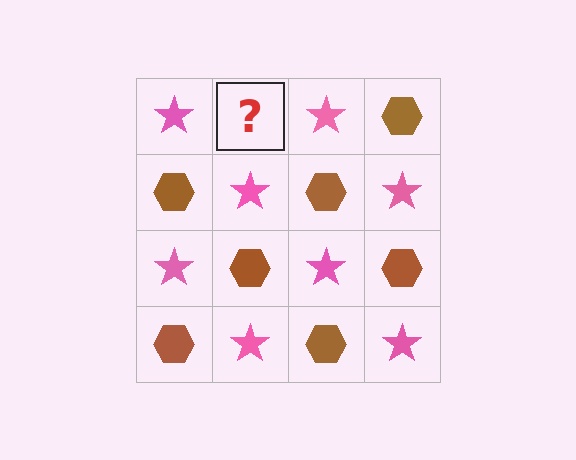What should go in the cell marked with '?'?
The missing cell should contain a brown hexagon.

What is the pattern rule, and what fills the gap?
The rule is that it alternates pink star and brown hexagon in a checkerboard pattern. The gap should be filled with a brown hexagon.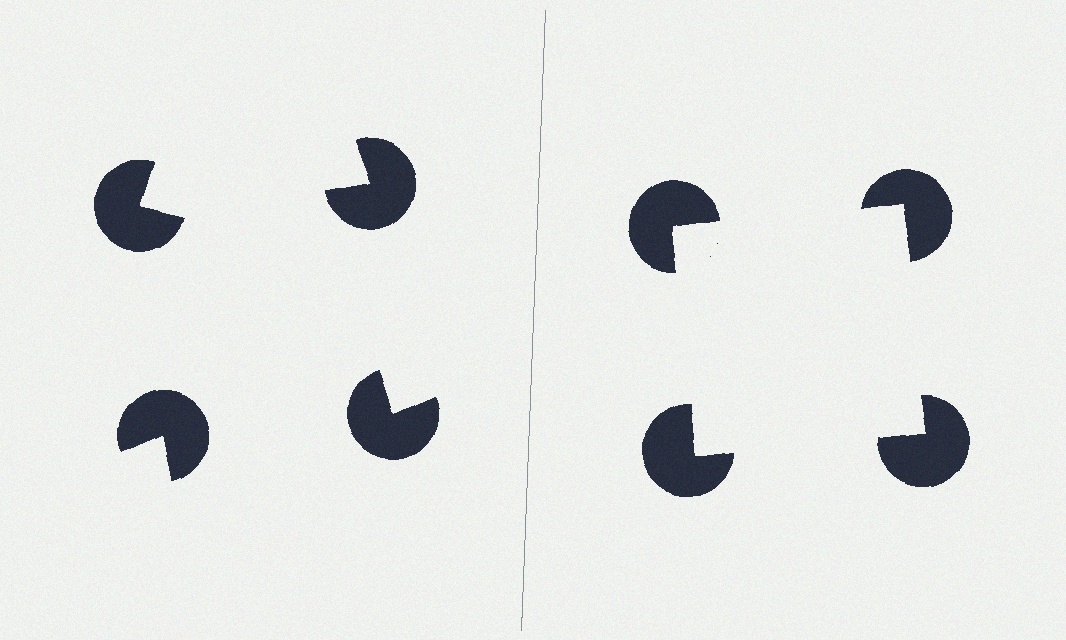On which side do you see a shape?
An illusory square appears on the right side. On the left side the wedge cuts are rotated, so no coherent shape forms.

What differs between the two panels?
The pac-man discs are positioned identically on both sides; only the wedge orientations differ. On the right they align to a square; on the left they are misaligned.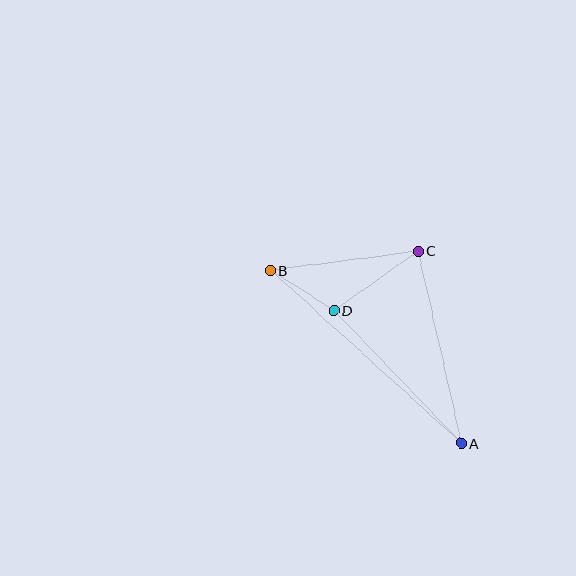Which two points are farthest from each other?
Points A and B are farthest from each other.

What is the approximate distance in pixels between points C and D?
The distance between C and D is approximately 103 pixels.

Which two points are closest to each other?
Points B and D are closest to each other.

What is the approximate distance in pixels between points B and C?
The distance between B and C is approximately 149 pixels.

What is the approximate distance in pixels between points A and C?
The distance between A and C is approximately 197 pixels.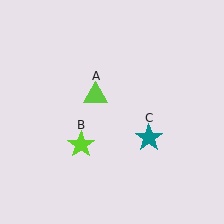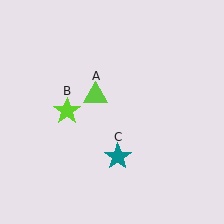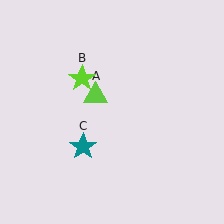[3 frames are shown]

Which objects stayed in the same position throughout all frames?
Lime triangle (object A) remained stationary.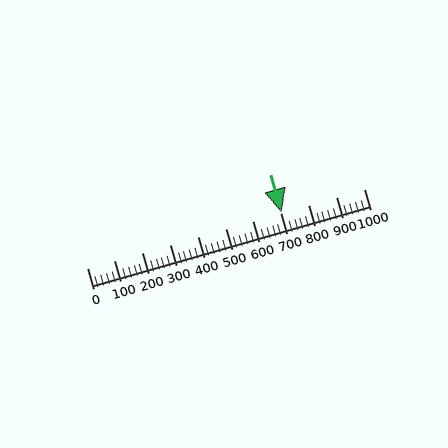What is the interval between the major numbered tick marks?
The major tick marks are spaced 100 units apart.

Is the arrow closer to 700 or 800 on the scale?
The arrow is closer to 700.